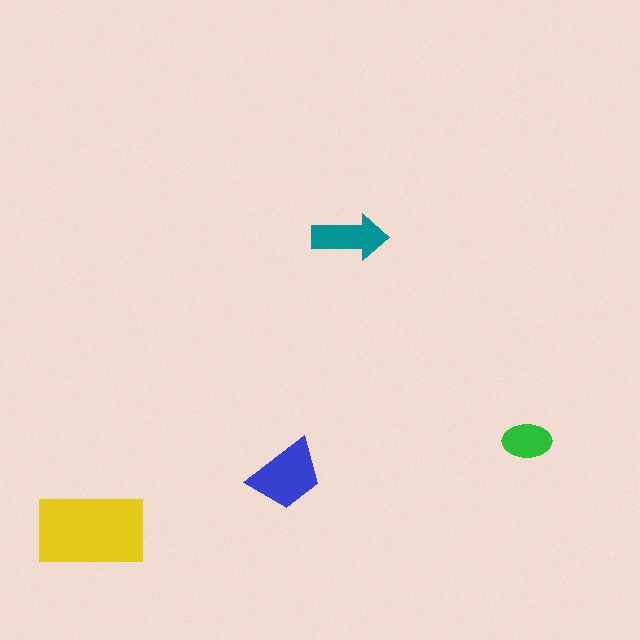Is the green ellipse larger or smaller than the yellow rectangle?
Smaller.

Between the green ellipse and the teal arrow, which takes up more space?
The teal arrow.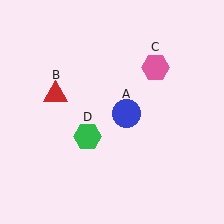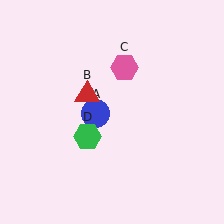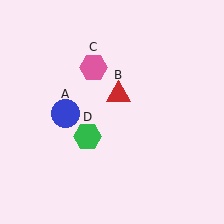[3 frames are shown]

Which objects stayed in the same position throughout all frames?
Green hexagon (object D) remained stationary.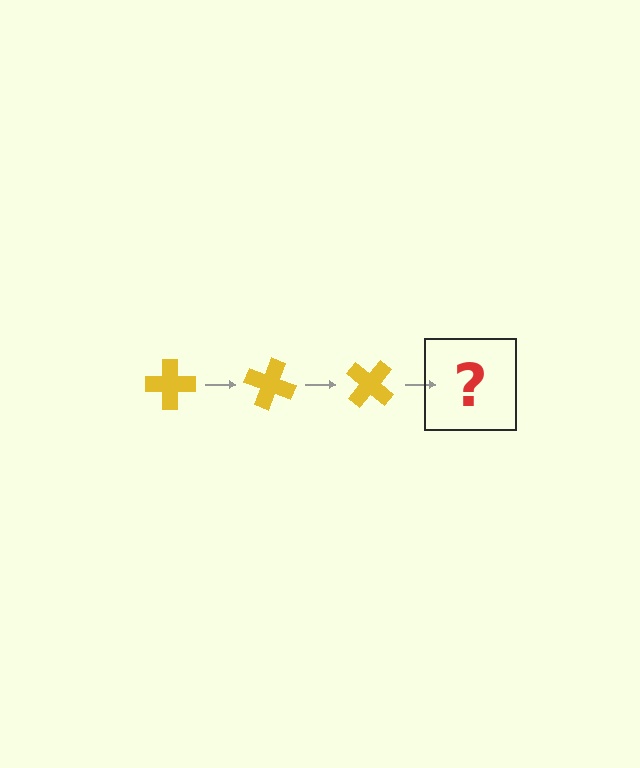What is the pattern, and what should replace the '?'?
The pattern is that the cross rotates 20 degrees each step. The '?' should be a yellow cross rotated 60 degrees.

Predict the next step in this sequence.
The next step is a yellow cross rotated 60 degrees.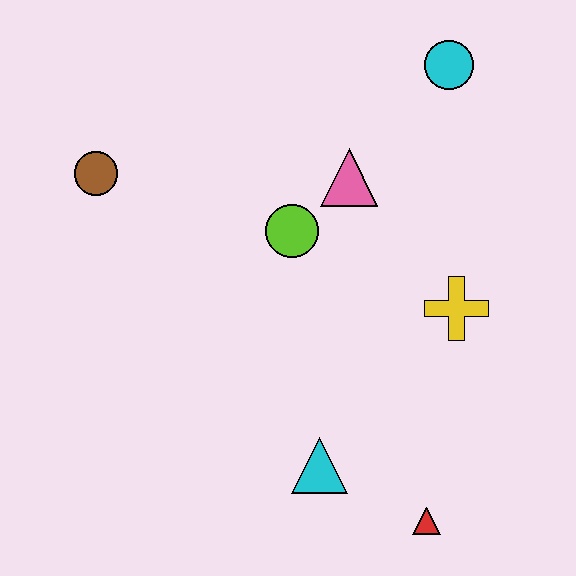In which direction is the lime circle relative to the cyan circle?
The lime circle is below the cyan circle.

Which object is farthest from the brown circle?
The red triangle is farthest from the brown circle.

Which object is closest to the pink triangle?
The lime circle is closest to the pink triangle.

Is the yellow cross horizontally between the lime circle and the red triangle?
No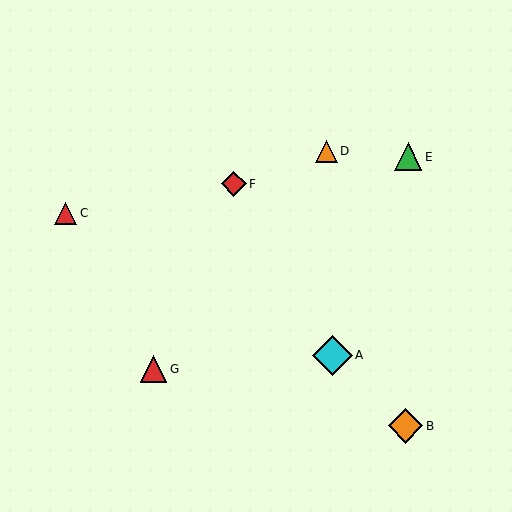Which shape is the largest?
The cyan diamond (labeled A) is the largest.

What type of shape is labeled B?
Shape B is an orange diamond.